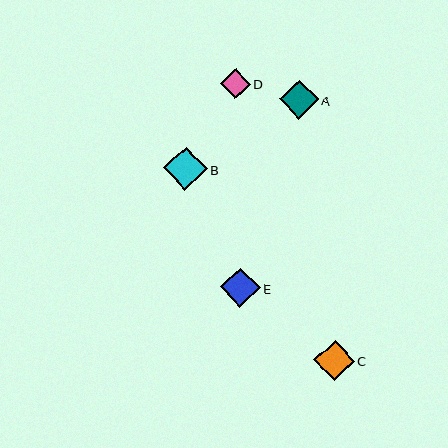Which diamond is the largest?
Diamond B is the largest with a size of approximately 43 pixels.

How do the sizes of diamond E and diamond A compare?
Diamond E and diamond A are approximately the same size.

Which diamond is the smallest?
Diamond D is the smallest with a size of approximately 30 pixels.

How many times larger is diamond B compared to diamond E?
Diamond B is approximately 1.1 times the size of diamond E.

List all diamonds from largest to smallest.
From largest to smallest: B, C, E, A, D.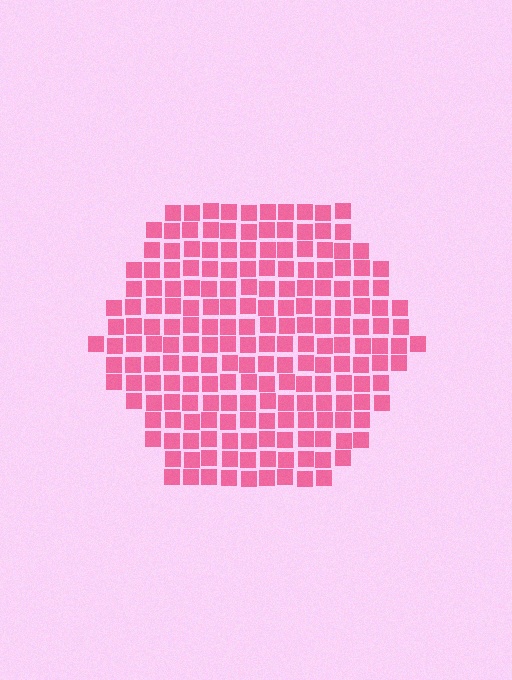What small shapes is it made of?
It is made of small squares.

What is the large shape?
The large shape is a hexagon.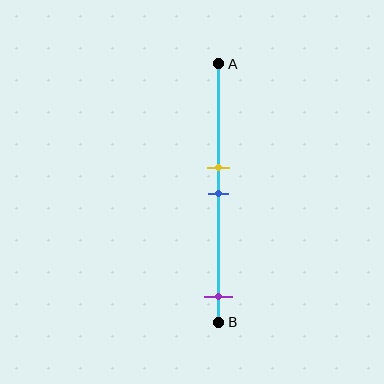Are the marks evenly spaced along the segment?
No, the marks are not evenly spaced.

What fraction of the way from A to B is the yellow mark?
The yellow mark is approximately 40% (0.4) of the way from A to B.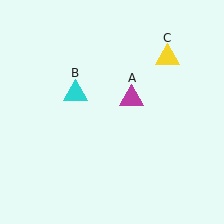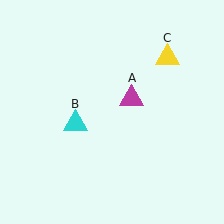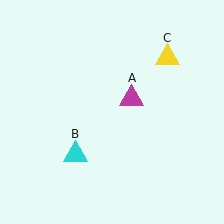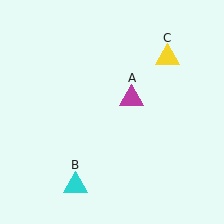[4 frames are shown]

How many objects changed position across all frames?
1 object changed position: cyan triangle (object B).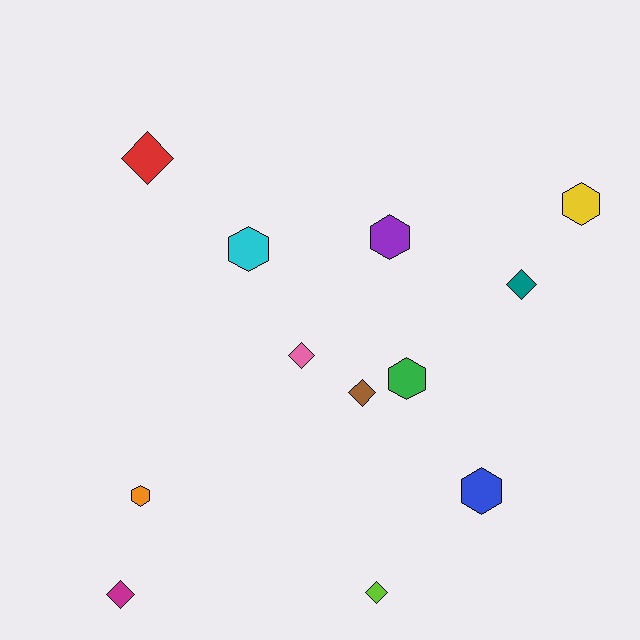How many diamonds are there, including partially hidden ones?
There are 6 diamonds.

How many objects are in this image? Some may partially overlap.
There are 12 objects.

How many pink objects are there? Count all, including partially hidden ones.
There is 1 pink object.